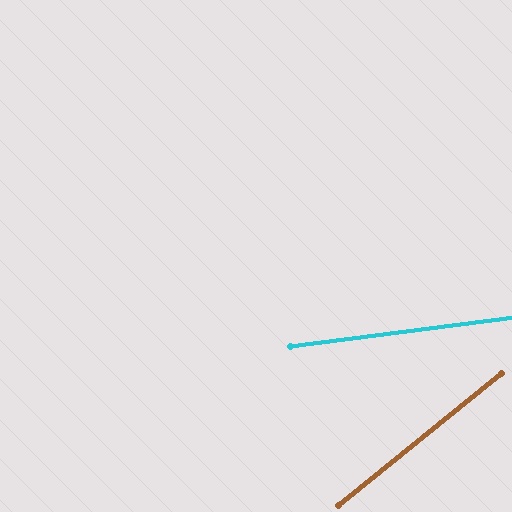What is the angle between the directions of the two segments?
Approximately 31 degrees.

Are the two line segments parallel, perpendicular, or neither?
Neither parallel nor perpendicular — they differ by about 31°.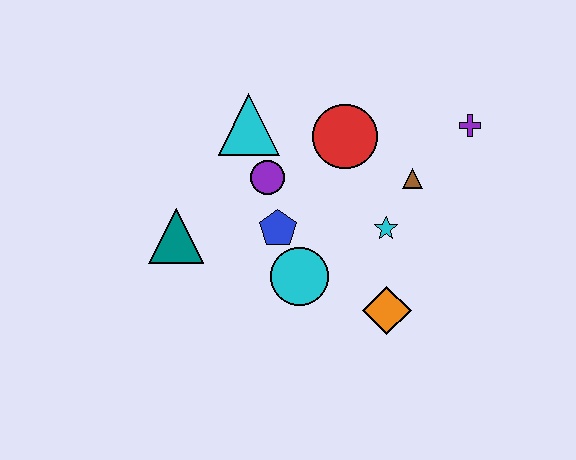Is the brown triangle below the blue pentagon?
No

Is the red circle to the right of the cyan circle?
Yes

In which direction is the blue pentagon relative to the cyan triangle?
The blue pentagon is below the cyan triangle.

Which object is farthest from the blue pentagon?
The purple cross is farthest from the blue pentagon.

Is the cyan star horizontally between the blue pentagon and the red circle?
No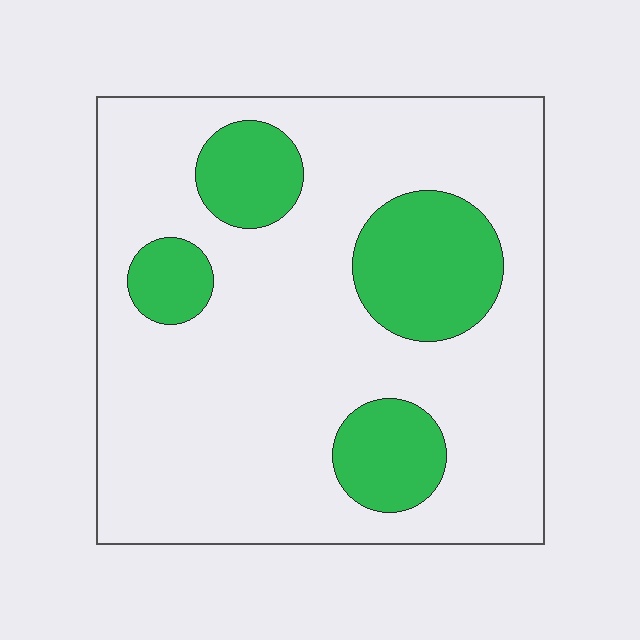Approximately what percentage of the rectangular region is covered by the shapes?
Approximately 20%.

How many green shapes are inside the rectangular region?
4.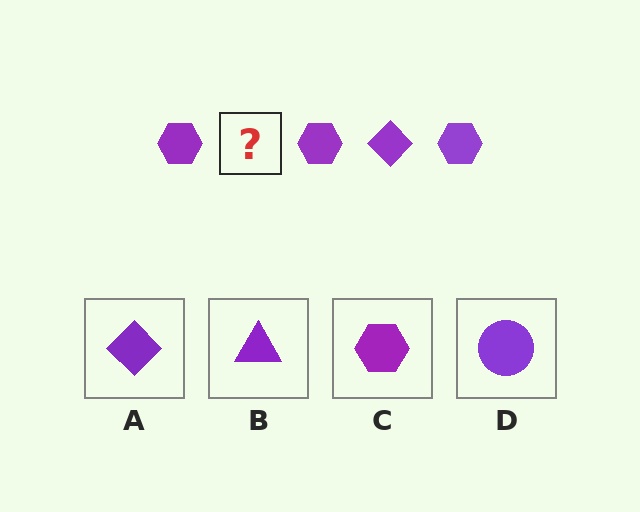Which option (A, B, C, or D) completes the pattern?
A.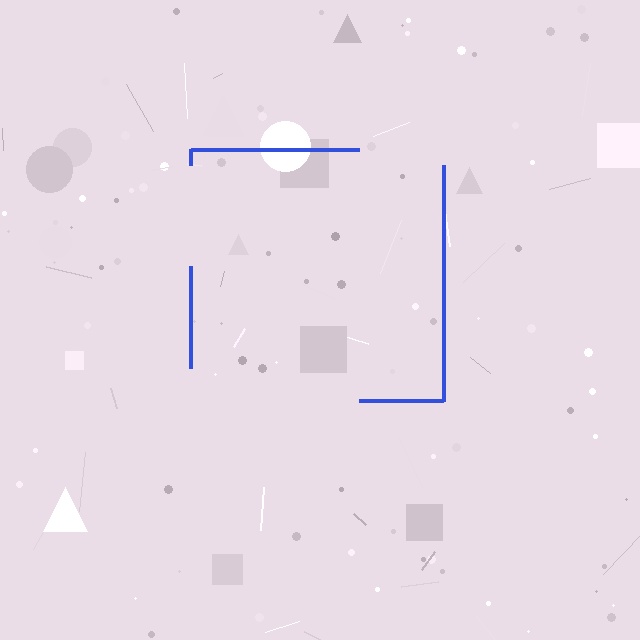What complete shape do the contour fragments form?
The contour fragments form a square.